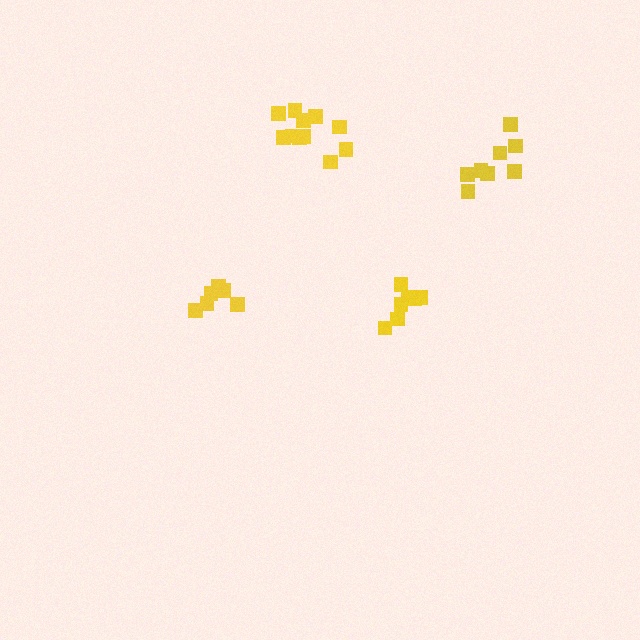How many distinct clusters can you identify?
There are 4 distinct clusters.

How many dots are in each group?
Group 1: 11 dots, Group 2: 7 dots, Group 3: 6 dots, Group 4: 8 dots (32 total).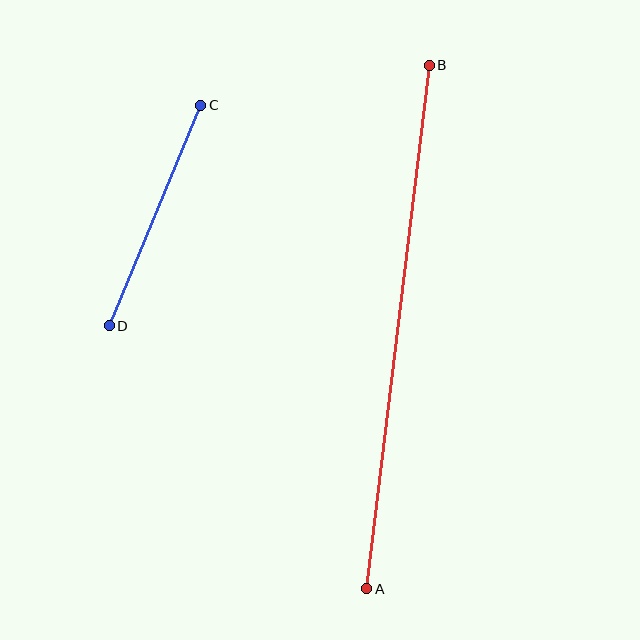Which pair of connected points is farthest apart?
Points A and B are farthest apart.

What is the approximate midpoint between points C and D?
The midpoint is at approximately (155, 216) pixels.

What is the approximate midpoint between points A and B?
The midpoint is at approximately (398, 327) pixels.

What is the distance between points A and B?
The distance is approximately 528 pixels.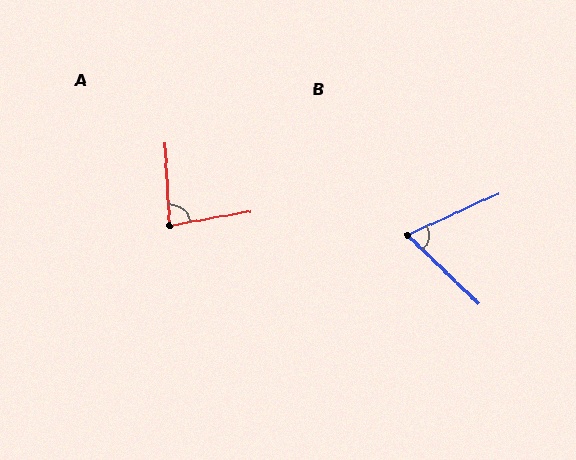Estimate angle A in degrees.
Approximately 83 degrees.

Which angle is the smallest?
B, at approximately 68 degrees.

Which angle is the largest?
A, at approximately 83 degrees.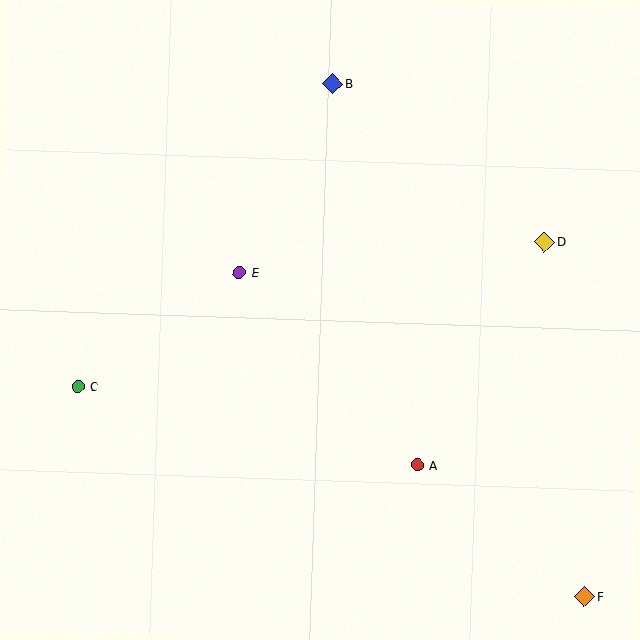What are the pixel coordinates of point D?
Point D is at (544, 242).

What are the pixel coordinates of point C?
Point C is at (78, 386).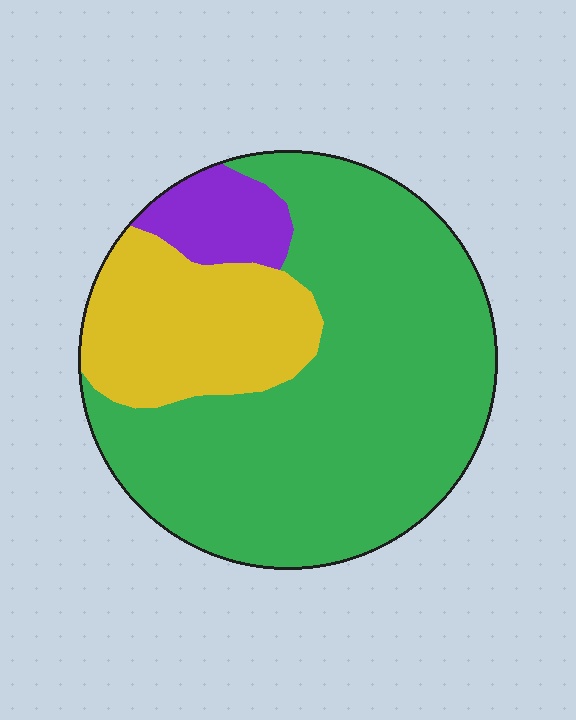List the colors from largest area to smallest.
From largest to smallest: green, yellow, purple.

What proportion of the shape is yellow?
Yellow takes up less than a quarter of the shape.